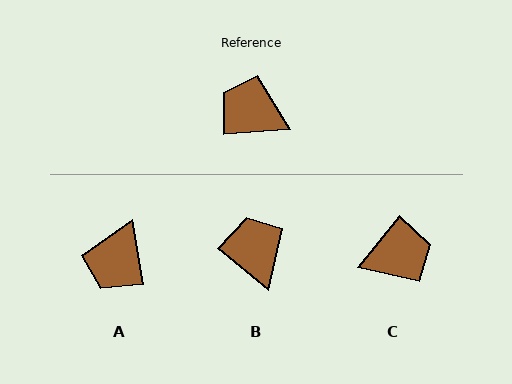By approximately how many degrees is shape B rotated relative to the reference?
Approximately 44 degrees clockwise.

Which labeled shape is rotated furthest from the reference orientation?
C, about 133 degrees away.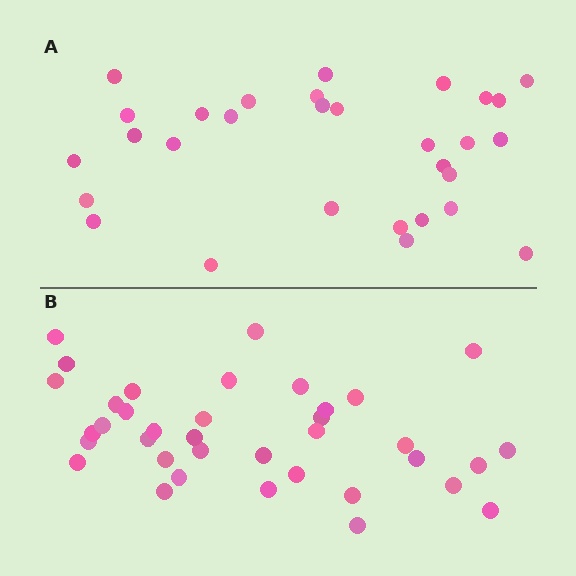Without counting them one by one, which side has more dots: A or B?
Region B (the bottom region) has more dots.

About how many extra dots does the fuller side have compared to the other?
Region B has roughly 8 or so more dots than region A.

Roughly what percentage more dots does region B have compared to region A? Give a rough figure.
About 25% more.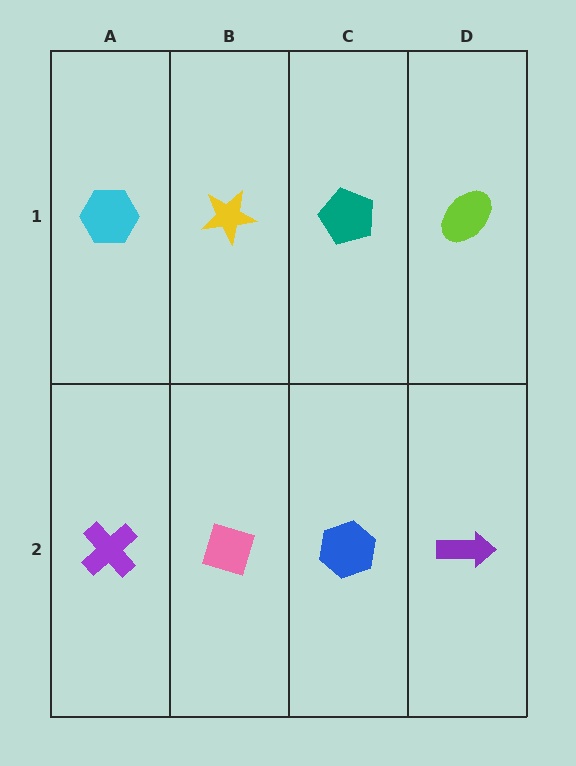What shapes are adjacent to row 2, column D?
A lime ellipse (row 1, column D), a blue hexagon (row 2, column C).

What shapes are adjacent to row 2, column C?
A teal pentagon (row 1, column C), a pink diamond (row 2, column B), a purple arrow (row 2, column D).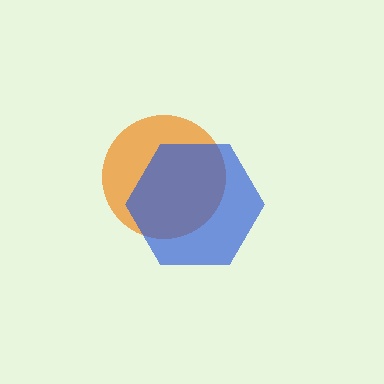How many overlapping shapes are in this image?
There are 2 overlapping shapes in the image.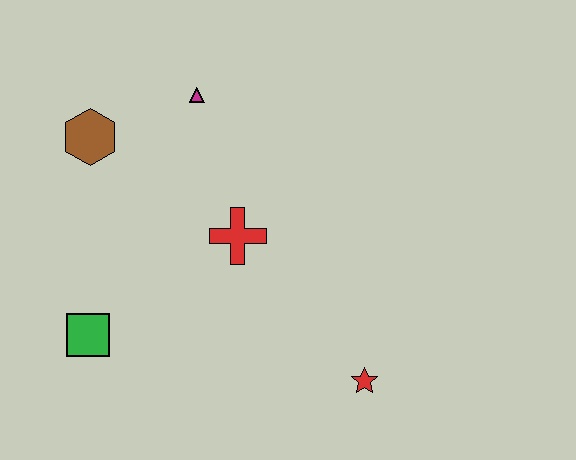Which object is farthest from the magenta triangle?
The red star is farthest from the magenta triangle.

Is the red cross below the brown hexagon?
Yes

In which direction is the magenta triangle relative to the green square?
The magenta triangle is above the green square.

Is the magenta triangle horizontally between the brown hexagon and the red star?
Yes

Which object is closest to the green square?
The red cross is closest to the green square.